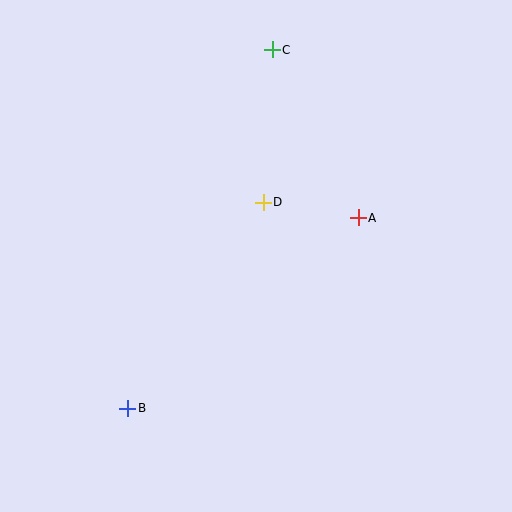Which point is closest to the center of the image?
Point D at (263, 202) is closest to the center.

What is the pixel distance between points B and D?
The distance between B and D is 246 pixels.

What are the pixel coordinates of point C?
Point C is at (272, 50).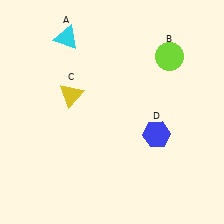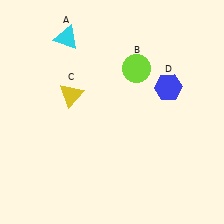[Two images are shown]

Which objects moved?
The objects that moved are: the lime circle (B), the blue hexagon (D).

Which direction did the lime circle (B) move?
The lime circle (B) moved left.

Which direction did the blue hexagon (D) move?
The blue hexagon (D) moved up.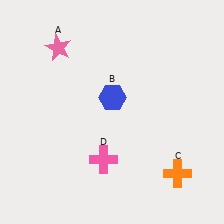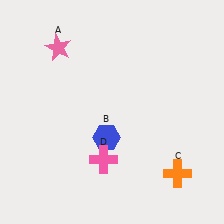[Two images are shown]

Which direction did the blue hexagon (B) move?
The blue hexagon (B) moved down.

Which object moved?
The blue hexagon (B) moved down.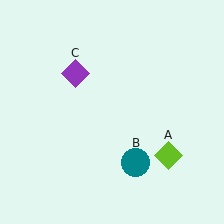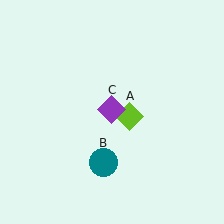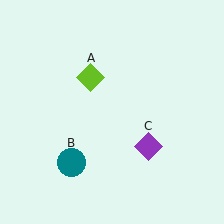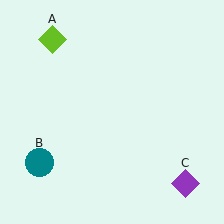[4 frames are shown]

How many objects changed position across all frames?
3 objects changed position: lime diamond (object A), teal circle (object B), purple diamond (object C).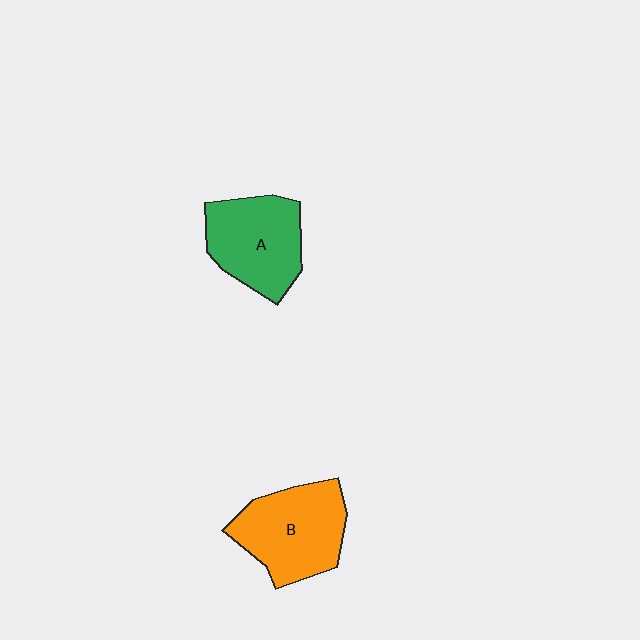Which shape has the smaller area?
Shape A (green).